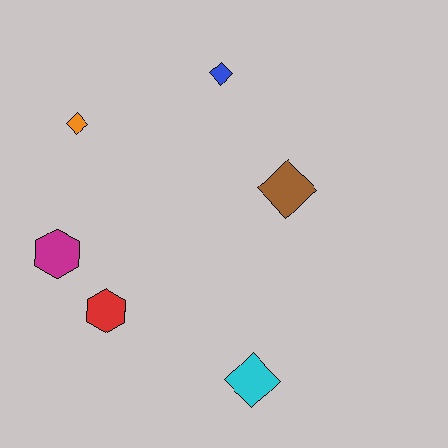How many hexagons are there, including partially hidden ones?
There are 2 hexagons.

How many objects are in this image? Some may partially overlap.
There are 6 objects.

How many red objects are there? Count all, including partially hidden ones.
There is 1 red object.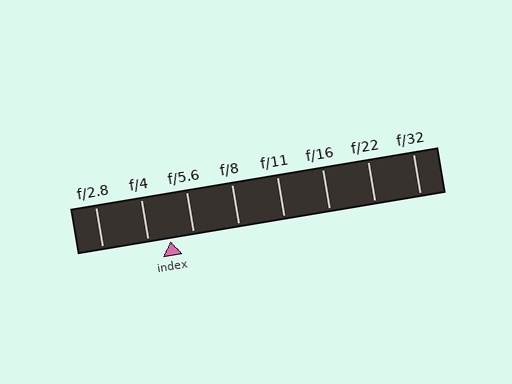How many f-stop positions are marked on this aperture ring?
There are 8 f-stop positions marked.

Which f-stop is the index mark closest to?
The index mark is closest to f/4.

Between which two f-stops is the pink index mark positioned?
The index mark is between f/4 and f/5.6.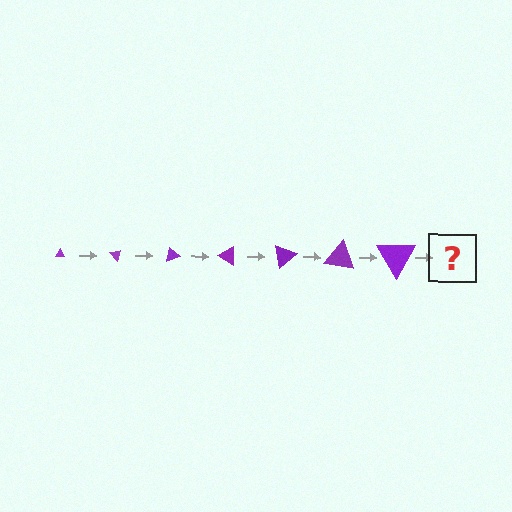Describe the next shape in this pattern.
It should be a triangle, larger than the previous one and rotated 350 degrees from the start.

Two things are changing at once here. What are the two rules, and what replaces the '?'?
The two rules are that the triangle grows larger each step and it rotates 50 degrees each step. The '?' should be a triangle, larger than the previous one and rotated 350 degrees from the start.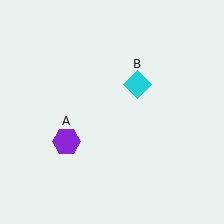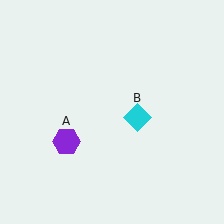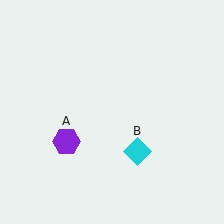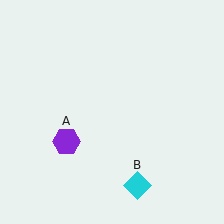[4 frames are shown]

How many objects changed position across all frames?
1 object changed position: cyan diamond (object B).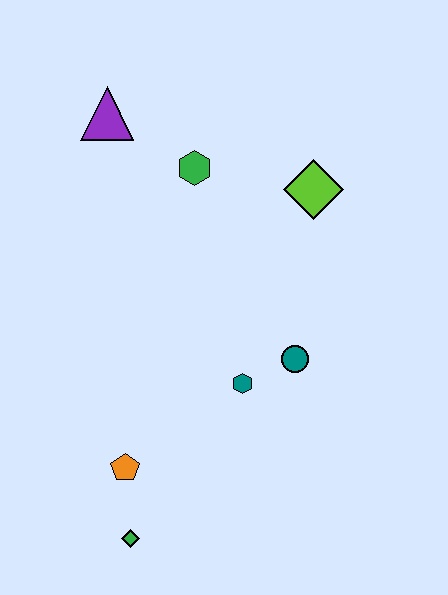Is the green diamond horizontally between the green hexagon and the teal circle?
No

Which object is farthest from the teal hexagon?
The purple triangle is farthest from the teal hexagon.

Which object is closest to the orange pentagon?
The green diamond is closest to the orange pentagon.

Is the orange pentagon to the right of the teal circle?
No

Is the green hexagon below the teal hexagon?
No